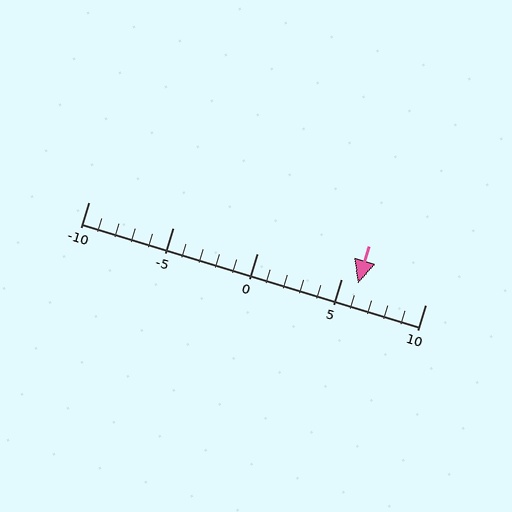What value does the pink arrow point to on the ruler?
The pink arrow points to approximately 6.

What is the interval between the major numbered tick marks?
The major tick marks are spaced 5 units apart.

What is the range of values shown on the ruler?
The ruler shows values from -10 to 10.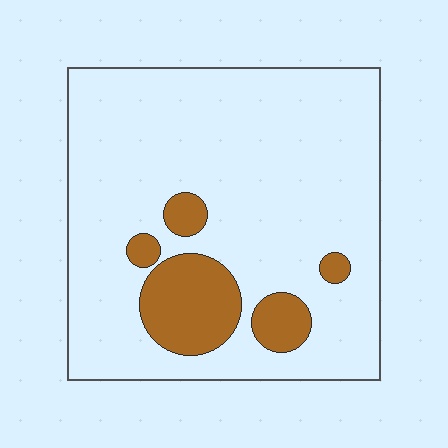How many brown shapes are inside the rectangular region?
5.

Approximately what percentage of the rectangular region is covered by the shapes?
Approximately 15%.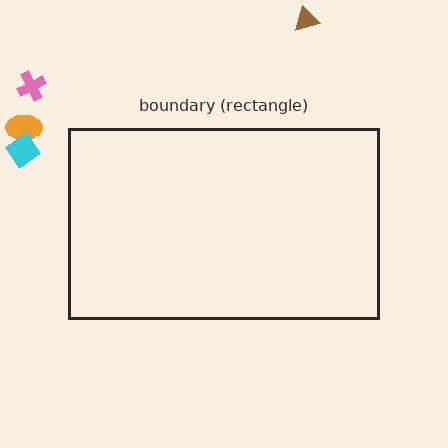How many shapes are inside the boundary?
0 inside, 4 outside.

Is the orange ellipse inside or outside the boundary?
Outside.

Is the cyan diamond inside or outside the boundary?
Outside.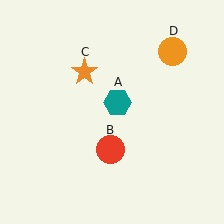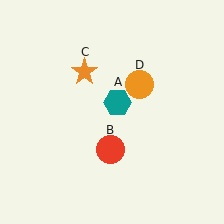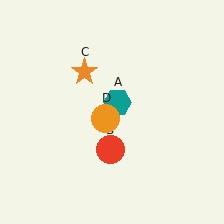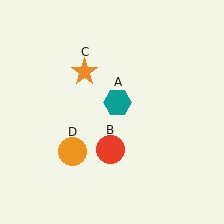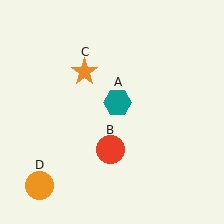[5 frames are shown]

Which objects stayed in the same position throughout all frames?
Teal hexagon (object A) and red circle (object B) and orange star (object C) remained stationary.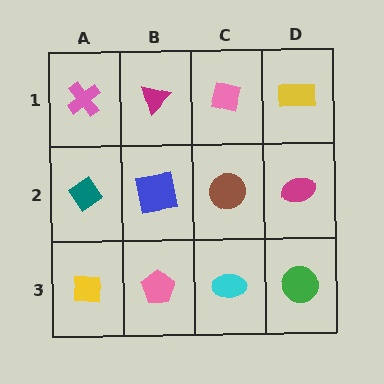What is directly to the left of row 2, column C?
A blue square.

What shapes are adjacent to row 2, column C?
A pink square (row 1, column C), a cyan ellipse (row 3, column C), a blue square (row 2, column B), a magenta ellipse (row 2, column D).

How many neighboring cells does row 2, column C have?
4.